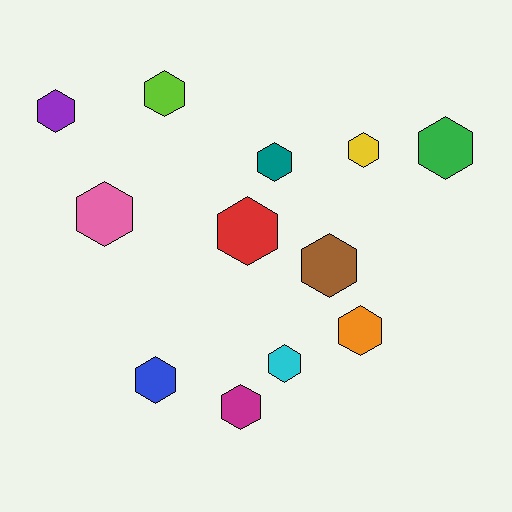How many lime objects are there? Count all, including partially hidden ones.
There is 1 lime object.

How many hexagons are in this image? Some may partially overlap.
There are 12 hexagons.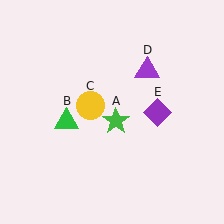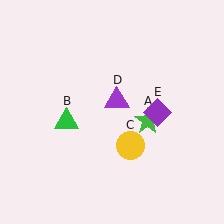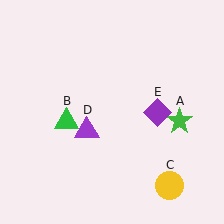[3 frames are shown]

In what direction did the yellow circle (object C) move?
The yellow circle (object C) moved down and to the right.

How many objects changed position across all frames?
3 objects changed position: green star (object A), yellow circle (object C), purple triangle (object D).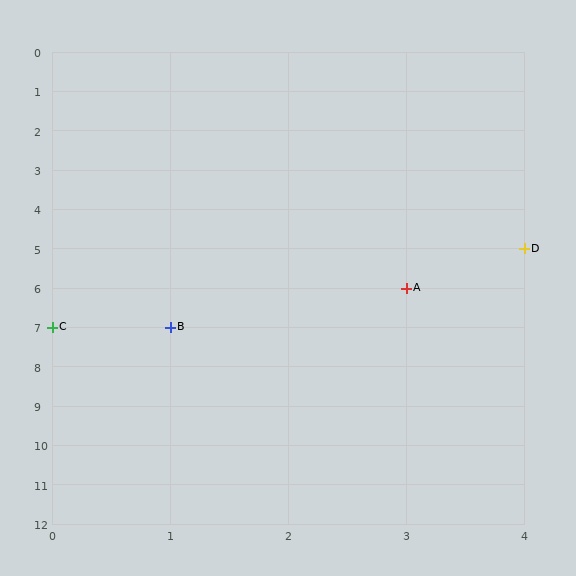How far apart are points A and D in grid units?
Points A and D are 1 column and 1 row apart (about 1.4 grid units diagonally).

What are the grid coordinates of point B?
Point B is at grid coordinates (1, 7).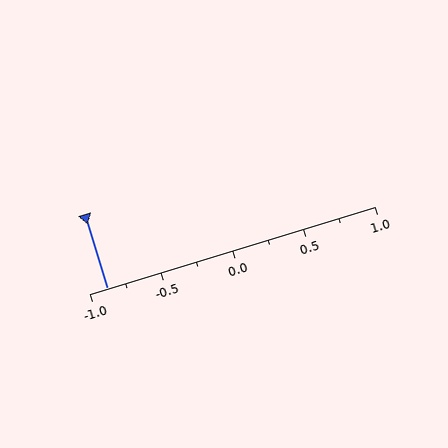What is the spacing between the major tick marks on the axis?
The major ticks are spaced 0.5 apart.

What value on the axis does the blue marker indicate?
The marker indicates approximately -0.88.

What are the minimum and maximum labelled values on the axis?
The axis runs from -1.0 to 1.0.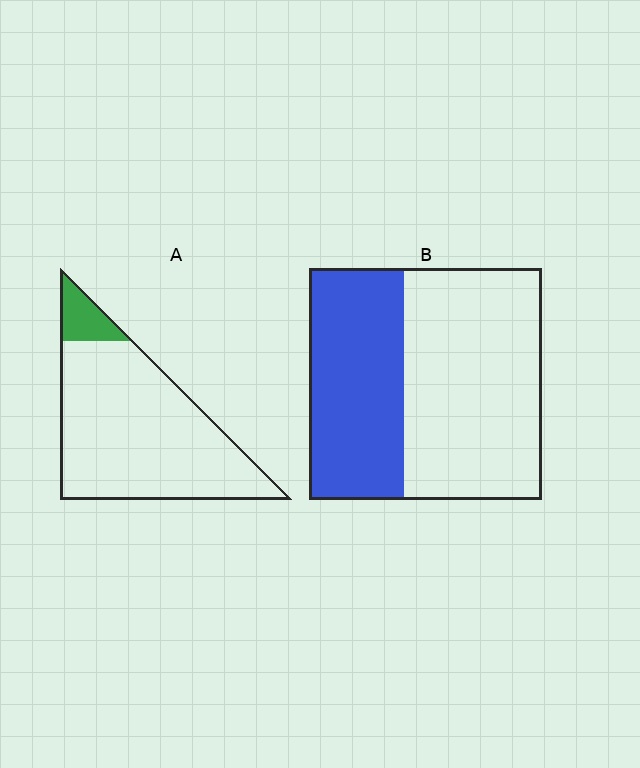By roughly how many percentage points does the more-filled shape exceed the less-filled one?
By roughly 30 percentage points (B over A).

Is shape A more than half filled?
No.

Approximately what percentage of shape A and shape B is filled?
A is approximately 10% and B is approximately 40%.